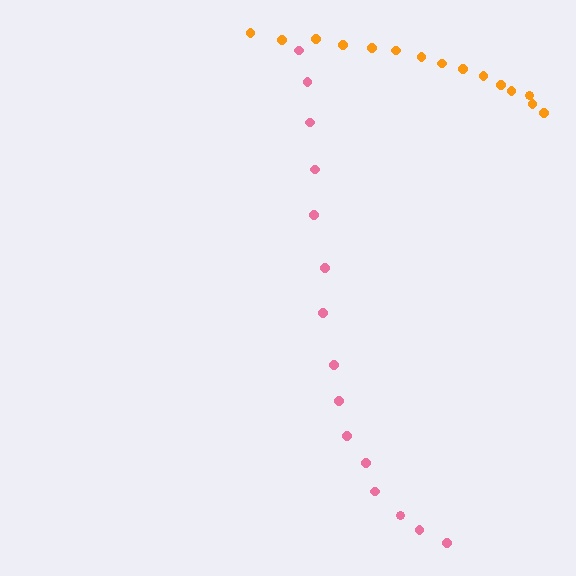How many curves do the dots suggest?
There are 2 distinct paths.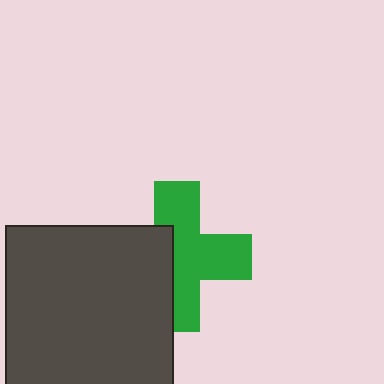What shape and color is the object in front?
The object in front is a dark gray square.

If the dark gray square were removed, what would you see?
You would see the complete green cross.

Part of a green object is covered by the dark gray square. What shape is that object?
It is a cross.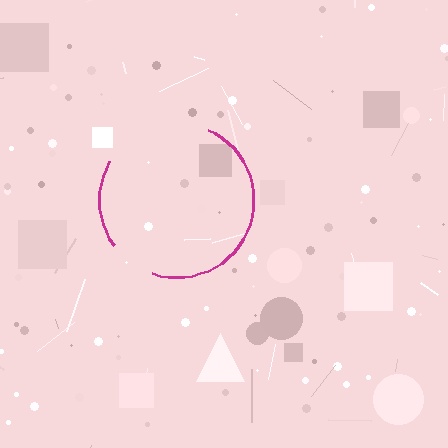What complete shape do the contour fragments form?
The contour fragments form a circle.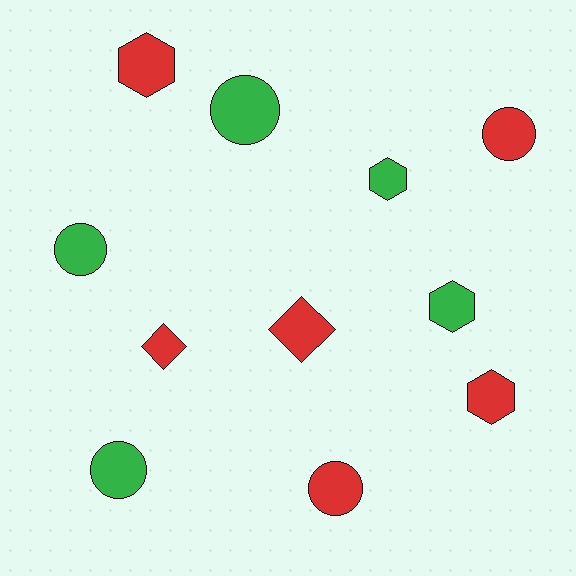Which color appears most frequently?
Red, with 6 objects.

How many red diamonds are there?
There are 2 red diamonds.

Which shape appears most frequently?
Circle, with 5 objects.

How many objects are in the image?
There are 11 objects.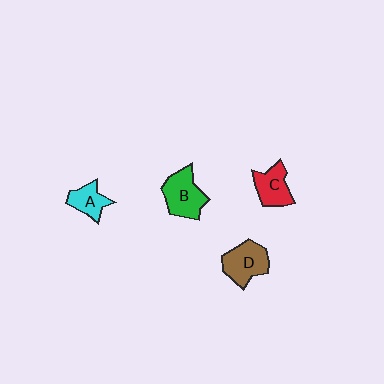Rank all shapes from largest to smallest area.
From largest to smallest: B (green), D (brown), C (red), A (cyan).